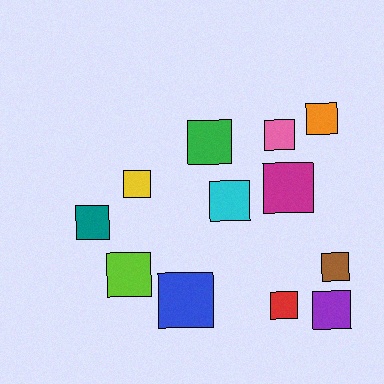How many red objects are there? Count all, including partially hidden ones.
There is 1 red object.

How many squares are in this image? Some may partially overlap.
There are 12 squares.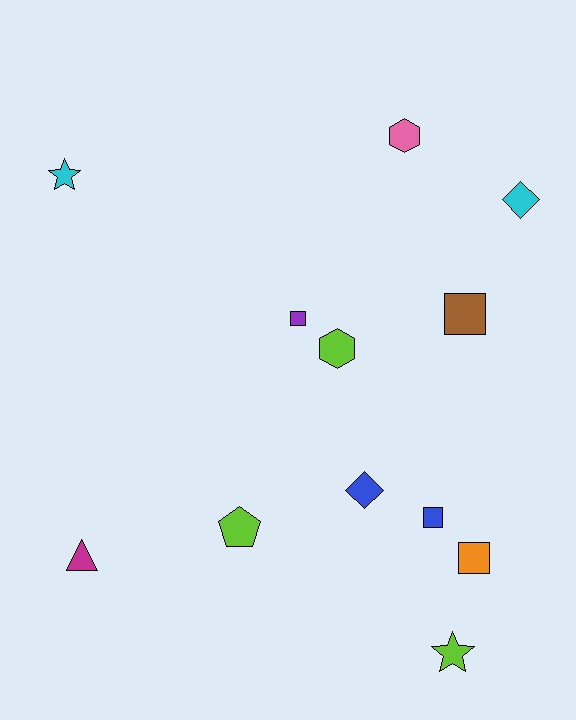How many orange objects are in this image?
There is 1 orange object.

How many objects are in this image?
There are 12 objects.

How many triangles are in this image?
There is 1 triangle.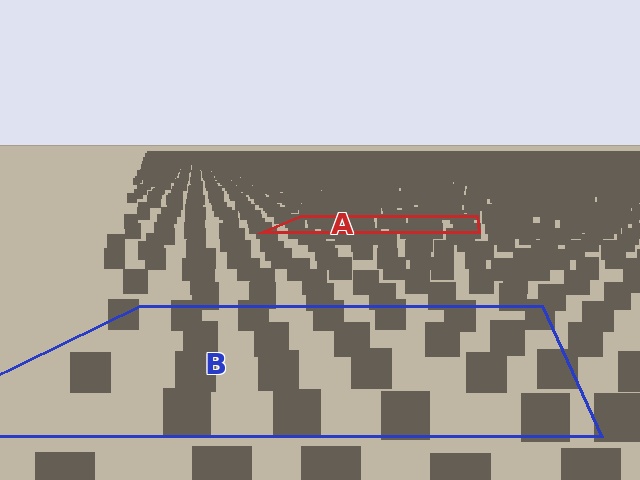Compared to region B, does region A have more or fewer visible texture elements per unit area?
Region A has more texture elements per unit area — they are packed more densely because it is farther away.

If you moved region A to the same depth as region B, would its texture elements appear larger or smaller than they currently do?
They would appear larger. At a closer depth, the same texture elements are projected at a bigger on-screen size.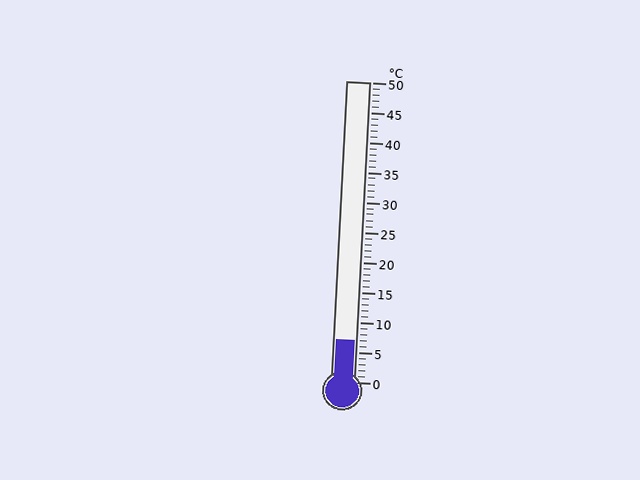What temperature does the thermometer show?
The thermometer shows approximately 7°C.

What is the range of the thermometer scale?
The thermometer scale ranges from 0°C to 50°C.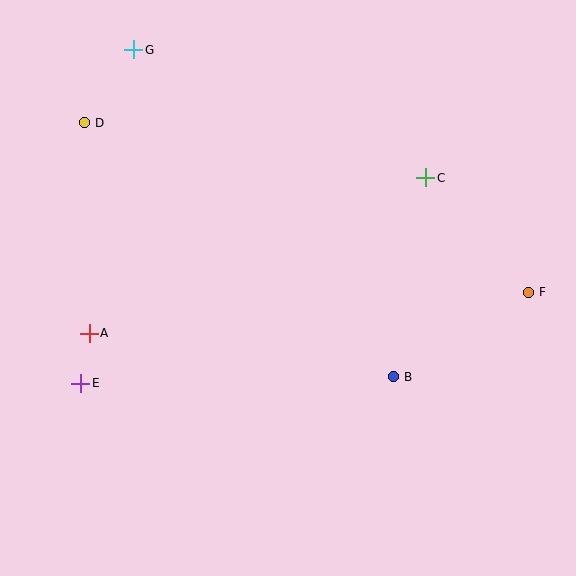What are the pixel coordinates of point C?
Point C is at (426, 178).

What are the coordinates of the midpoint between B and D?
The midpoint between B and D is at (239, 250).